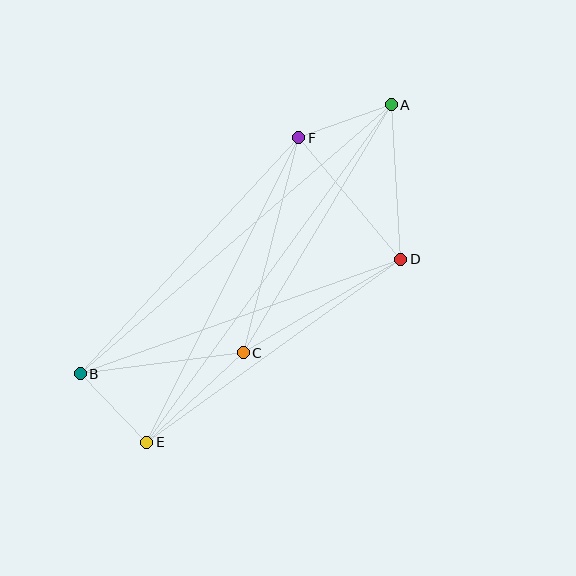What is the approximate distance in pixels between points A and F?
The distance between A and F is approximately 99 pixels.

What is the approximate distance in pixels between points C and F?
The distance between C and F is approximately 222 pixels.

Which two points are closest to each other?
Points B and E are closest to each other.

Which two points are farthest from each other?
Points A and E are farthest from each other.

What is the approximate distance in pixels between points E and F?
The distance between E and F is approximately 340 pixels.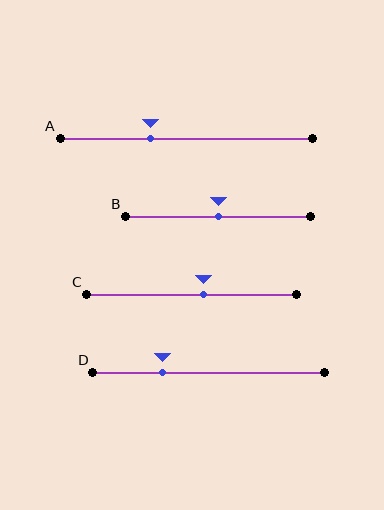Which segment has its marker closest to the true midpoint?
Segment B has its marker closest to the true midpoint.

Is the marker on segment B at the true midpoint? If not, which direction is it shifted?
Yes, the marker on segment B is at the true midpoint.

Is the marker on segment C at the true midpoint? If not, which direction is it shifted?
No, the marker on segment C is shifted to the right by about 6% of the segment length.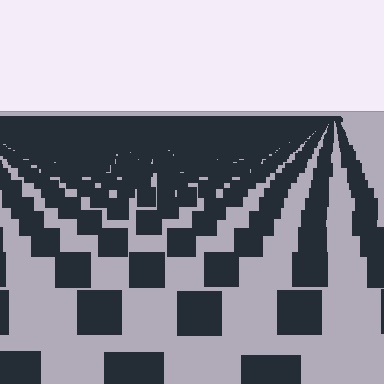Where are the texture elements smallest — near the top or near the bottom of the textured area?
Near the top.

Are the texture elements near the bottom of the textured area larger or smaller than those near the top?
Larger. Near the bottom, elements are closer to the viewer and appear at a bigger on-screen size.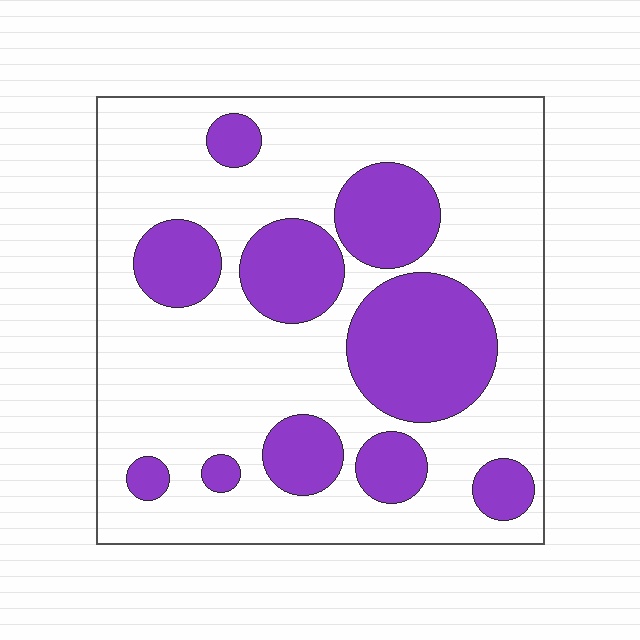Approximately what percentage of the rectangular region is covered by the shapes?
Approximately 30%.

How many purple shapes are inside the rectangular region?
10.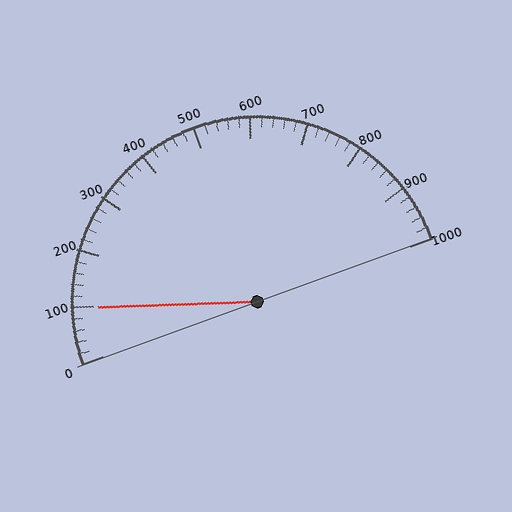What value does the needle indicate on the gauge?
The needle indicates approximately 100.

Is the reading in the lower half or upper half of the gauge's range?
The reading is in the lower half of the range (0 to 1000).